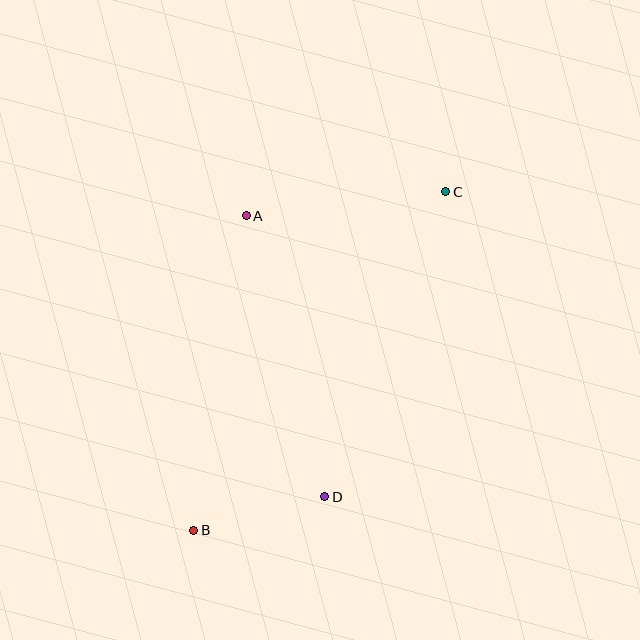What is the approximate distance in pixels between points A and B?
The distance between A and B is approximately 319 pixels.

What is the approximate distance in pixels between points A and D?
The distance between A and D is approximately 292 pixels.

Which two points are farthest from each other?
Points B and C are farthest from each other.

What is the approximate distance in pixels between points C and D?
The distance between C and D is approximately 328 pixels.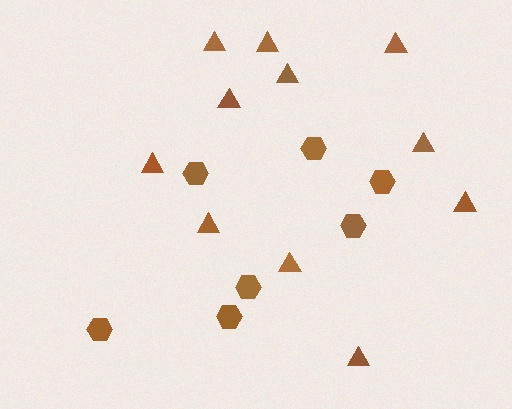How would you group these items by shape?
There are 2 groups: one group of triangles (11) and one group of hexagons (7).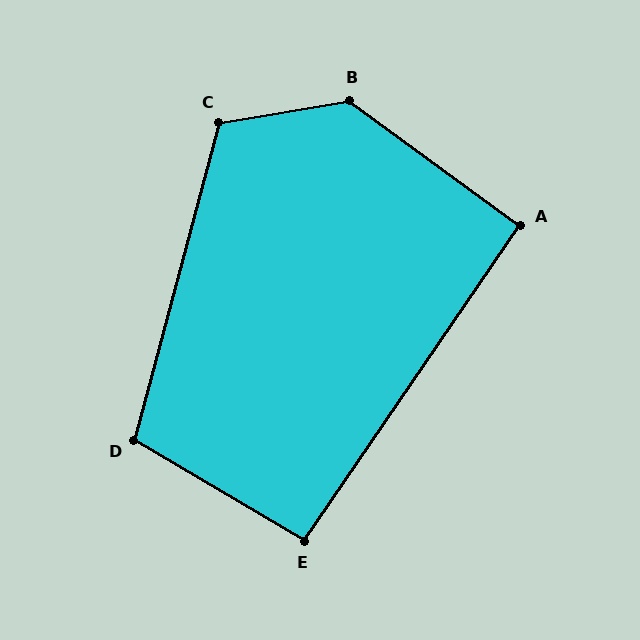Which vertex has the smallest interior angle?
A, at approximately 92 degrees.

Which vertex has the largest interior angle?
B, at approximately 134 degrees.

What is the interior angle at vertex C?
Approximately 115 degrees (obtuse).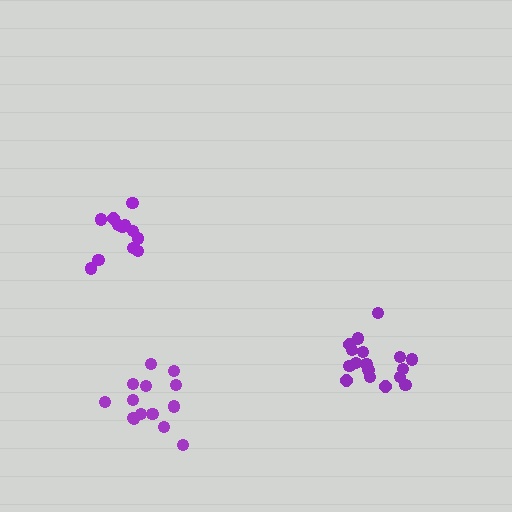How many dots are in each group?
Group 1: 17 dots, Group 2: 12 dots, Group 3: 14 dots (43 total).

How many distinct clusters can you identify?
There are 3 distinct clusters.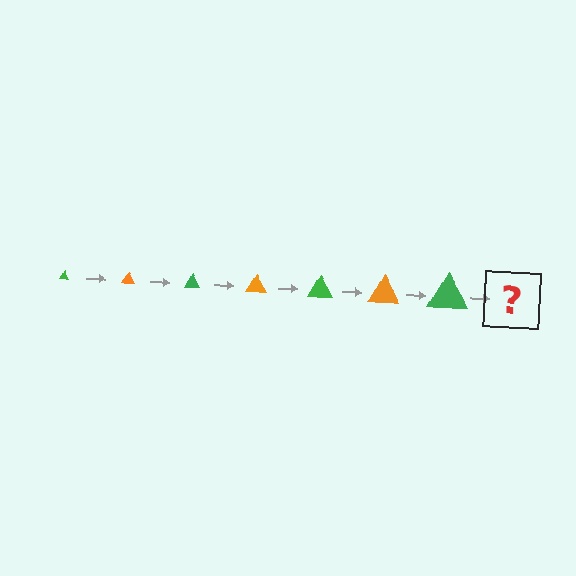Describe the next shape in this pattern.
It should be an orange triangle, larger than the previous one.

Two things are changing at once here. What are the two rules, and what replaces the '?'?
The two rules are that the triangle grows larger each step and the color cycles through green and orange. The '?' should be an orange triangle, larger than the previous one.